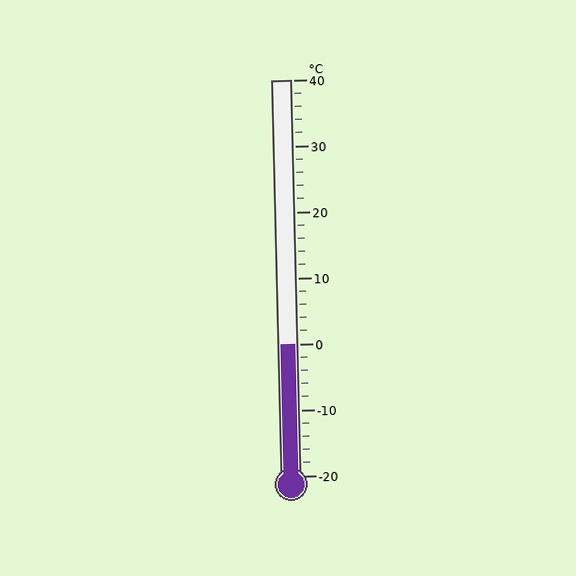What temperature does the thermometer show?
The thermometer shows approximately 0°C.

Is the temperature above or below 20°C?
The temperature is below 20°C.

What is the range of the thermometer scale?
The thermometer scale ranges from -20°C to 40°C.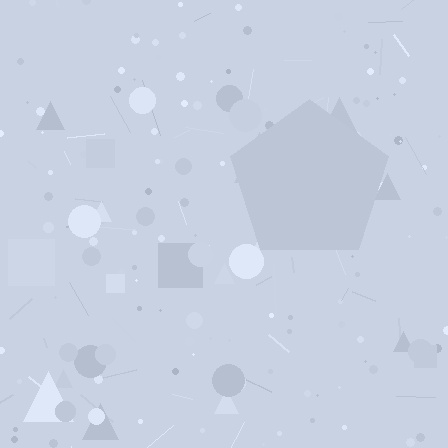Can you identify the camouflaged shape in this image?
The camouflaged shape is a pentagon.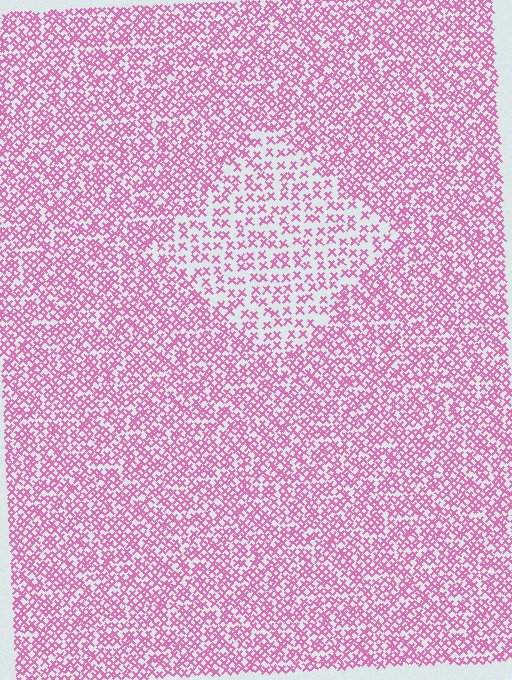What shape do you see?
I see a diamond.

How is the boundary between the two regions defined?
The boundary is defined by a change in element density (approximately 1.9x ratio). All elements are the same color, size, and shape.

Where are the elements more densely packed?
The elements are more densely packed outside the diamond boundary.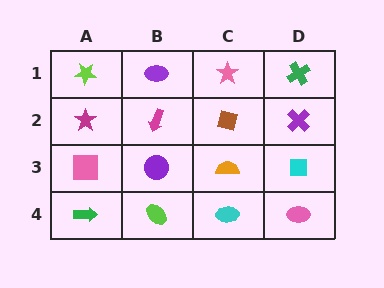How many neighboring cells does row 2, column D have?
3.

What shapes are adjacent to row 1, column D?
A purple cross (row 2, column D), a pink star (row 1, column C).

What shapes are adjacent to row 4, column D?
A cyan square (row 3, column D), a cyan ellipse (row 4, column C).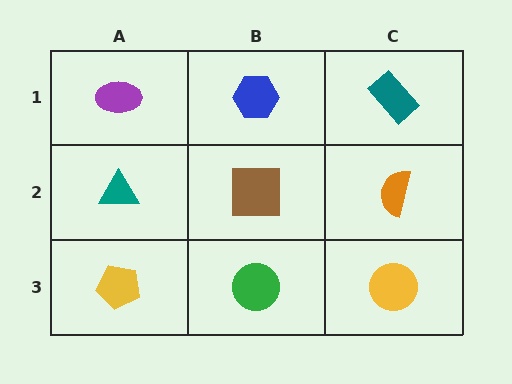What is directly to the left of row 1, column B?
A purple ellipse.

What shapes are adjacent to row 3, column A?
A teal triangle (row 2, column A), a green circle (row 3, column B).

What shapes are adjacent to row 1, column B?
A brown square (row 2, column B), a purple ellipse (row 1, column A), a teal rectangle (row 1, column C).